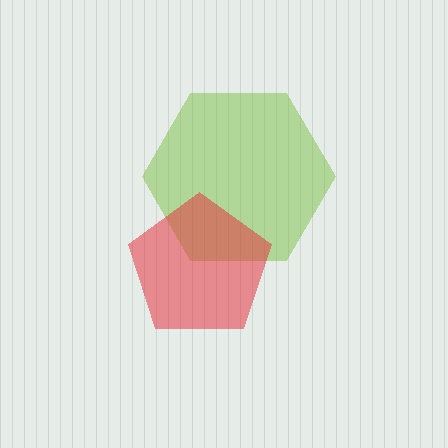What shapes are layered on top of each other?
The layered shapes are: a lime hexagon, a red pentagon.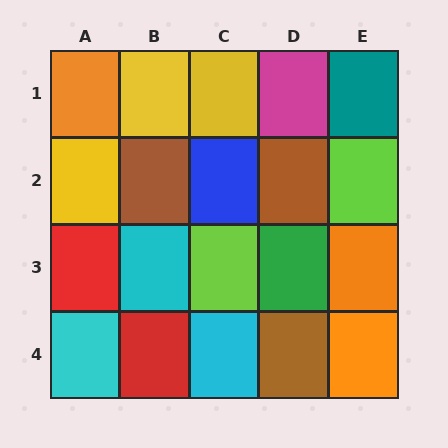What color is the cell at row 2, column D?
Brown.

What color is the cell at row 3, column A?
Red.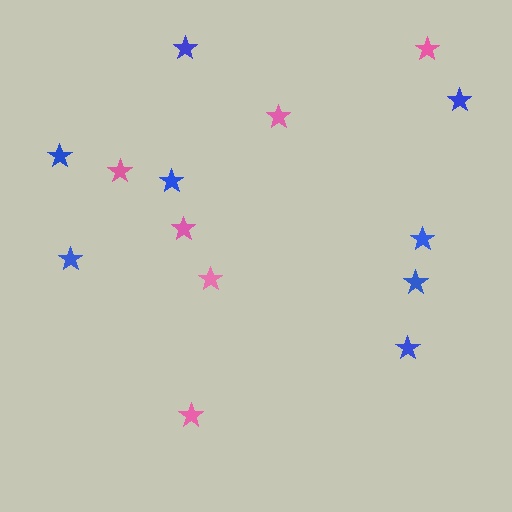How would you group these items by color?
There are 2 groups: one group of blue stars (8) and one group of pink stars (6).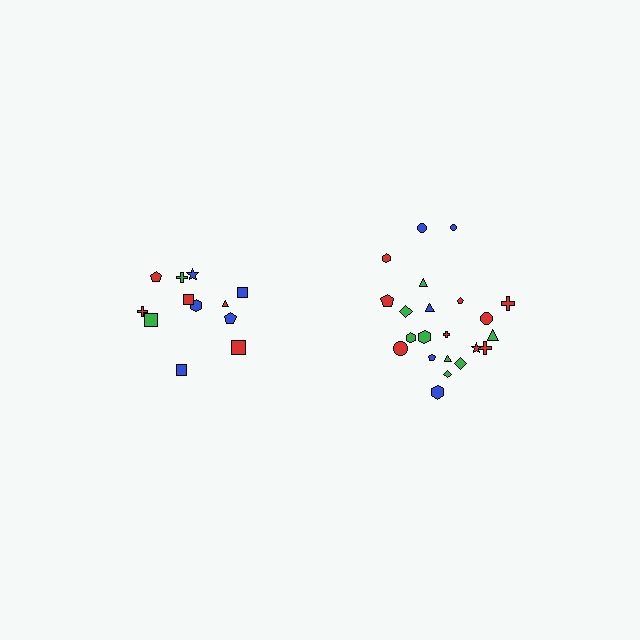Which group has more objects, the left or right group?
The right group.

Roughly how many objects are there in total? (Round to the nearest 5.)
Roughly 35 objects in total.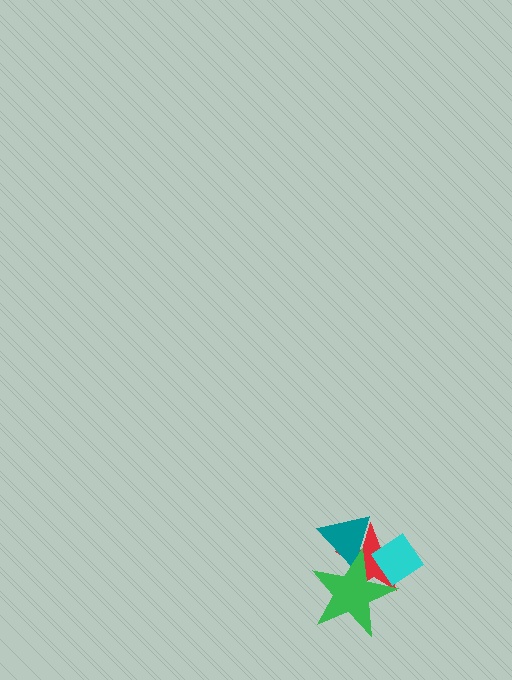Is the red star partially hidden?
Yes, it is partially covered by another shape.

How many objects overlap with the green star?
3 objects overlap with the green star.